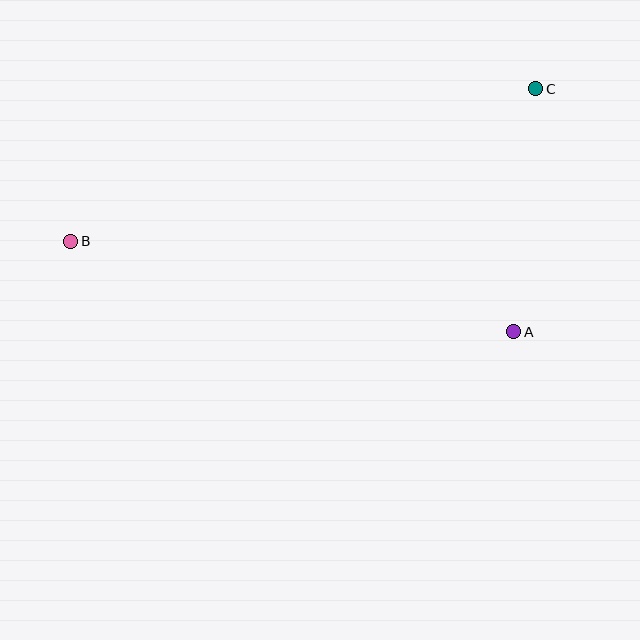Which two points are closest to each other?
Points A and C are closest to each other.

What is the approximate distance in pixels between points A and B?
The distance between A and B is approximately 453 pixels.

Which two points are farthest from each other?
Points B and C are farthest from each other.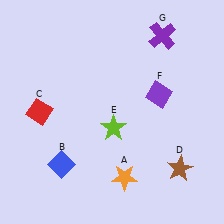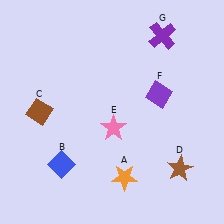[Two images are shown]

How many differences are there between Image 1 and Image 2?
There are 2 differences between the two images.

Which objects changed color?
C changed from red to brown. E changed from lime to pink.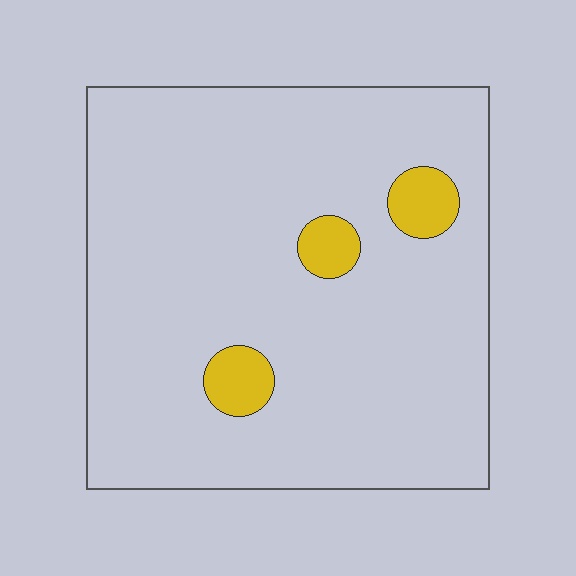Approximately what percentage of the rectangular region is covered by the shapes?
Approximately 5%.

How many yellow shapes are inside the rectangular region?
3.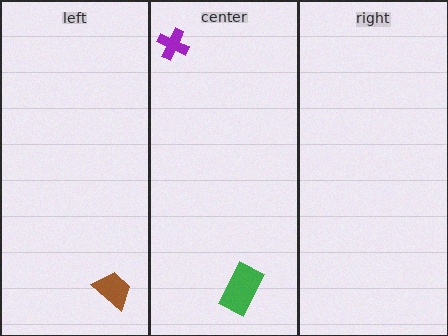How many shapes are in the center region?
2.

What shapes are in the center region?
The purple cross, the green rectangle.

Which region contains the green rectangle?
The center region.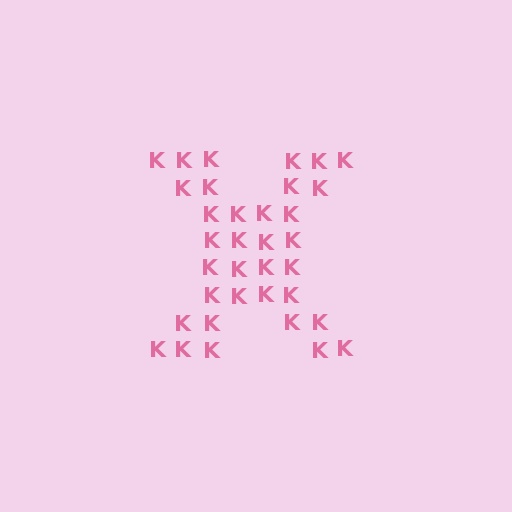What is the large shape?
The large shape is the letter X.